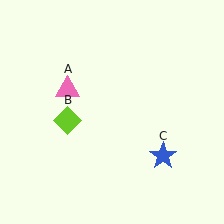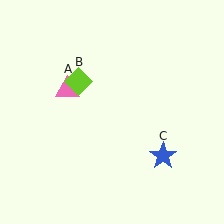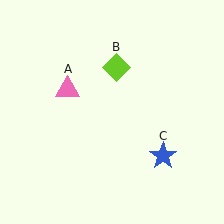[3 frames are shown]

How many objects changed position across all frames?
1 object changed position: lime diamond (object B).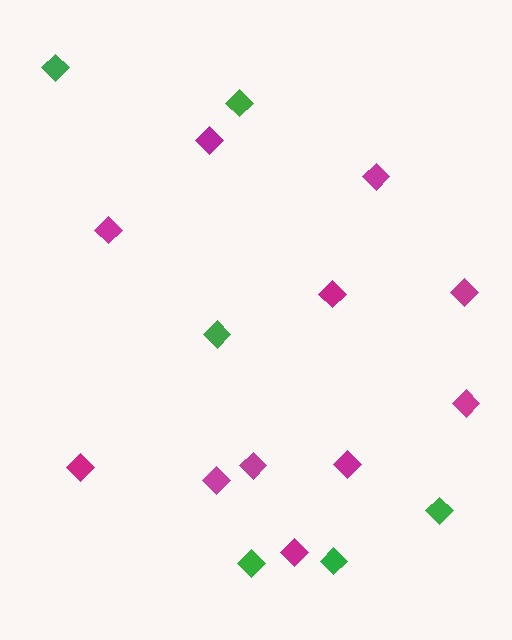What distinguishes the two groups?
There are 2 groups: one group of green diamonds (6) and one group of magenta diamonds (11).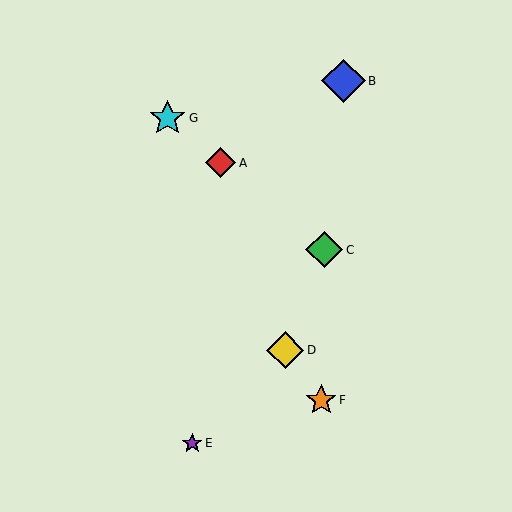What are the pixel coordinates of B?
Object B is at (343, 81).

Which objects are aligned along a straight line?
Objects A, C, G are aligned along a straight line.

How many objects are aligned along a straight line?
3 objects (A, C, G) are aligned along a straight line.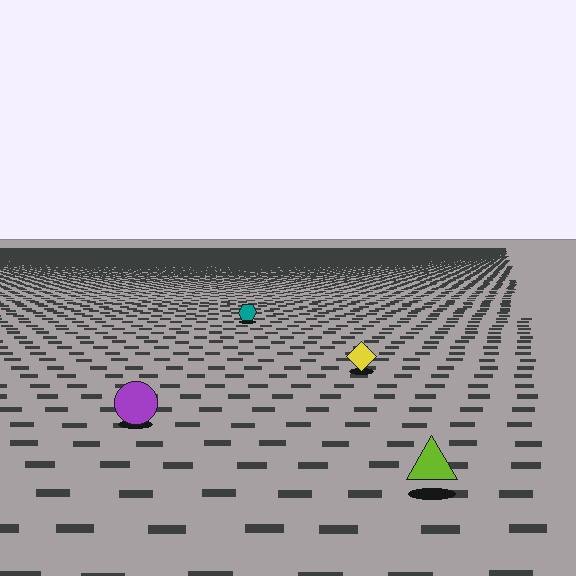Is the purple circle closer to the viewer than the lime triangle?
No. The lime triangle is closer — you can tell from the texture gradient: the ground texture is coarser near it.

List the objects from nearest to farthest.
From nearest to farthest: the lime triangle, the purple circle, the yellow diamond, the teal hexagon.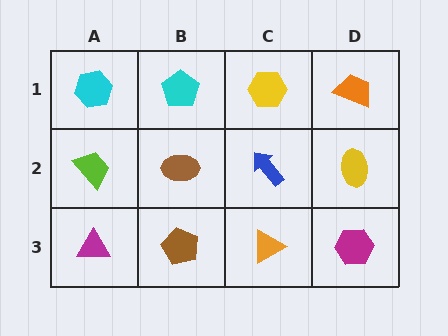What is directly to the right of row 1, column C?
An orange trapezoid.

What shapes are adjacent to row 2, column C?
A yellow hexagon (row 1, column C), an orange triangle (row 3, column C), a brown ellipse (row 2, column B), a yellow ellipse (row 2, column D).